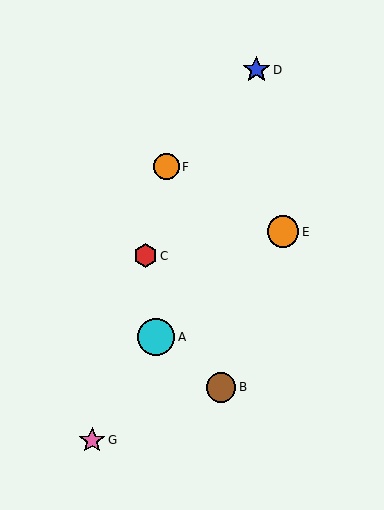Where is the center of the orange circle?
The center of the orange circle is at (283, 232).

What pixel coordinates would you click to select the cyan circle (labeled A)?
Click at (156, 337) to select the cyan circle A.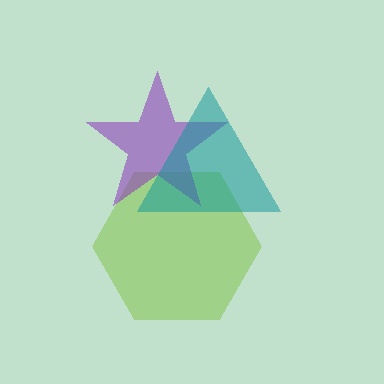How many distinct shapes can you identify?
There are 3 distinct shapes: a lime hexagon, a purple star, a teal triangle.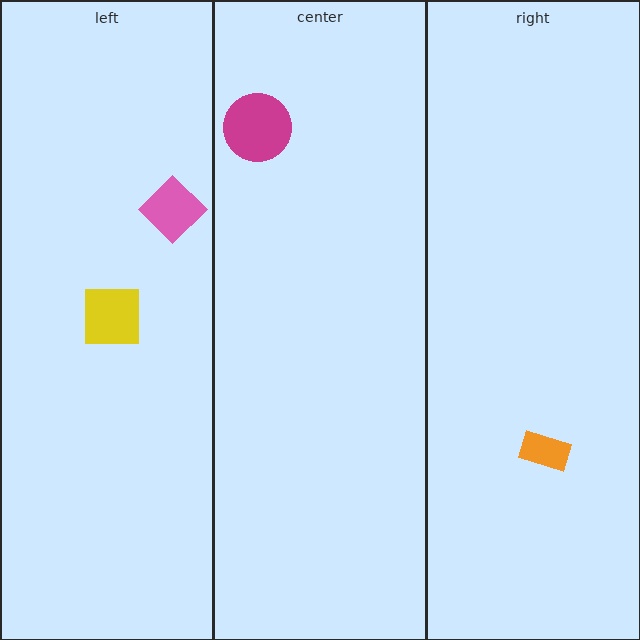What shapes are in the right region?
The orange rectangle.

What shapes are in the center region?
The magenta circle.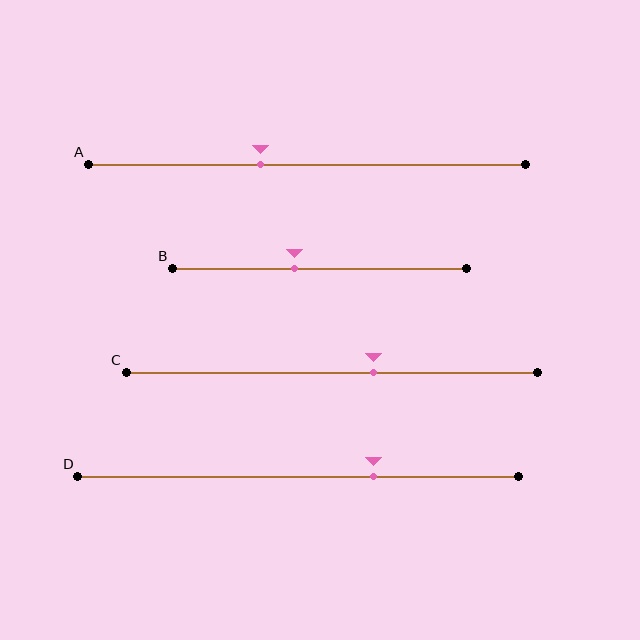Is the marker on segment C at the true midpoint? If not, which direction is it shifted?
No, the marker on segment C is shifted to the right by about 10% of the segment length.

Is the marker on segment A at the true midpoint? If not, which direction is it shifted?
No, the marker on segment A is shifted to the left by about 11% of the segment length.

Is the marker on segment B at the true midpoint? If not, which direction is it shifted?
No, the marker on segment B is shifted to the left by about 9% of the segment length.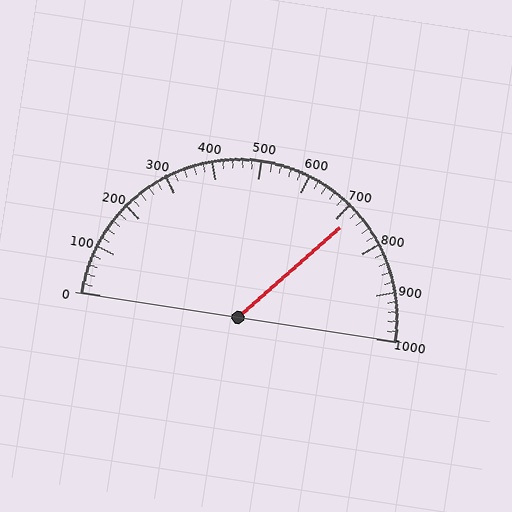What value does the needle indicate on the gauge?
The needle indicates approximately 720.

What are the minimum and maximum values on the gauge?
The gauge ranges from 0 to 1000.